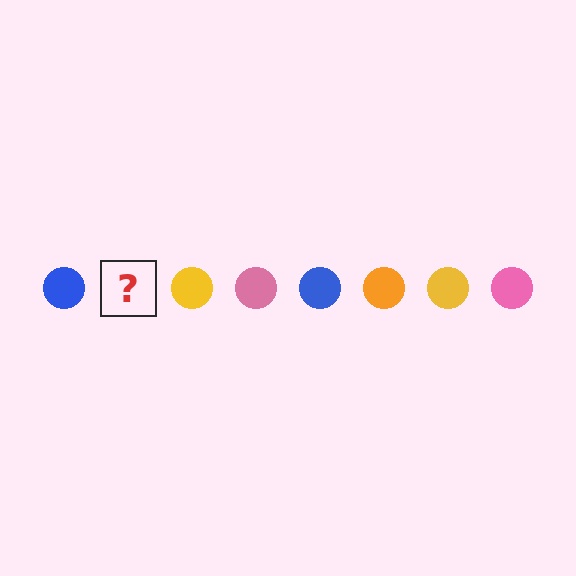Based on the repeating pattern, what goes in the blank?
The blank should be an orange circle.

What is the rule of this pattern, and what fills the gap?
The rule is that the pattern cycles through blue, orange, yellow, pink circles. The gap should be filled with an orange circle.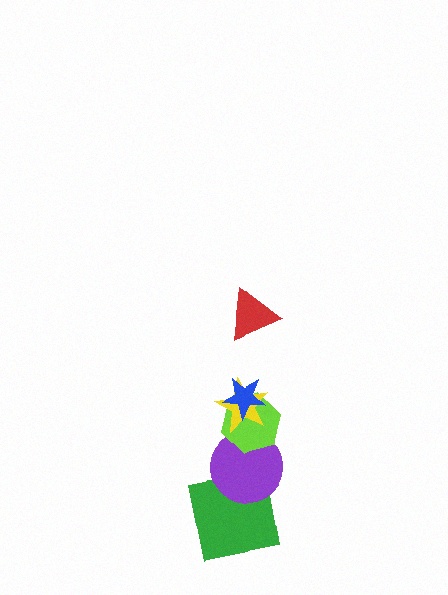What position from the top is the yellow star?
The yellow star is 3rd from the top.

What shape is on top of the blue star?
The red triangle is on top of the blue star.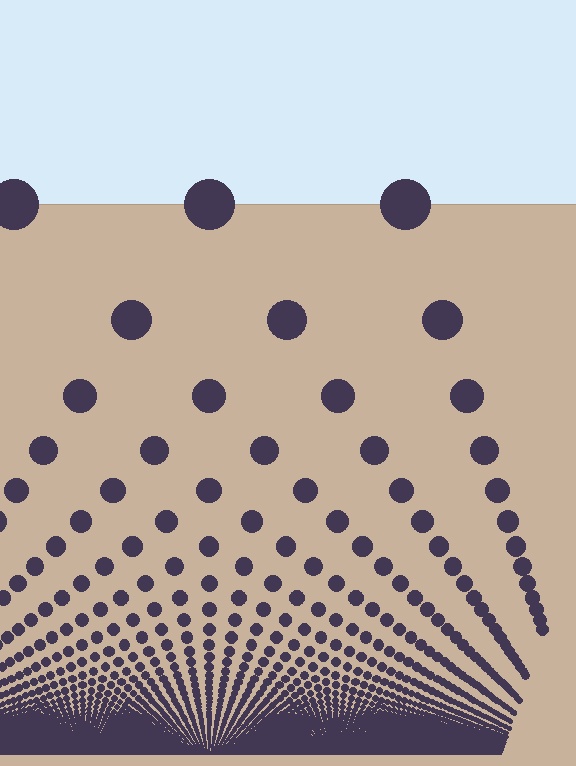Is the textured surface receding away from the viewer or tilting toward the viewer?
The surface appears to tilt toward the viewer. Texture elements get larger and sparser toward the top.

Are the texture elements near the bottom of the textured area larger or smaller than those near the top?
Smaller. The gradient is inverted — elements near the bottom are smaller and denser.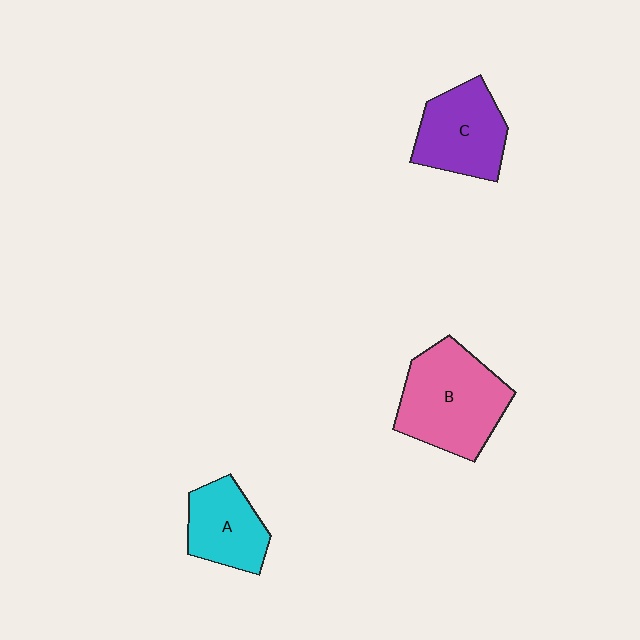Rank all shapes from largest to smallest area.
From largest to smallest: B (pink), C (purple), A (cyan).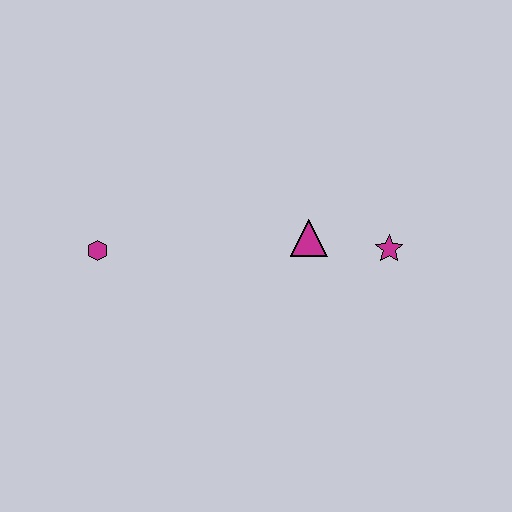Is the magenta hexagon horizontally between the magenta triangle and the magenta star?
No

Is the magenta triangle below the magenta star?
No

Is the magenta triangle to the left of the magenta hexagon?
No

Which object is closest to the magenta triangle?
The magenta star is closest to the magenta triangle.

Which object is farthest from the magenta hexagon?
The magenta star is farthest from the magenta hexagon.